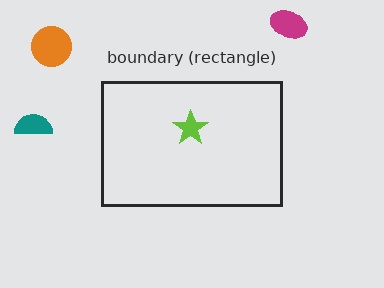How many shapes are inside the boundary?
1 inside, 3 outside.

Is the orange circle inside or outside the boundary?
Outside.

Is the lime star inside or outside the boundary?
Inside.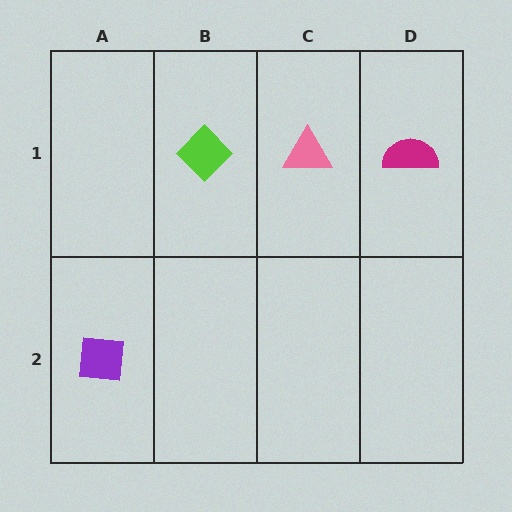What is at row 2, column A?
A purple square.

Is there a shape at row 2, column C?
No, that cell is empty.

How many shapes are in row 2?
1 shape.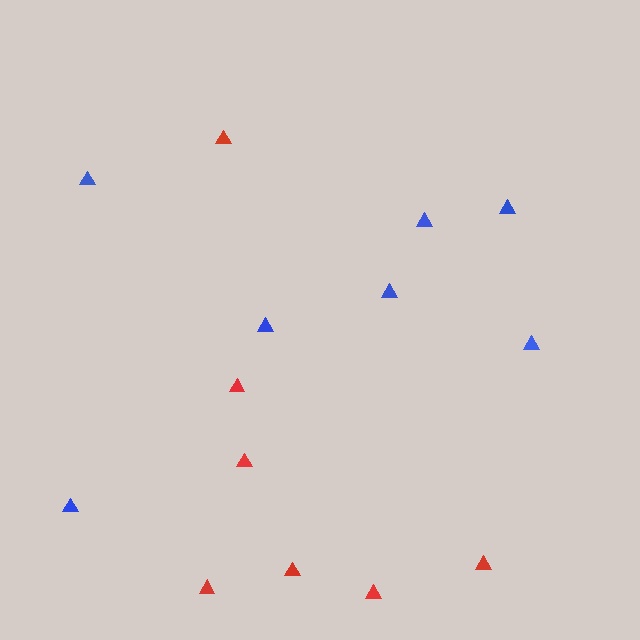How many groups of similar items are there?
There are 2 groups: one group of blue triangles (7) and one group of red triangles (7).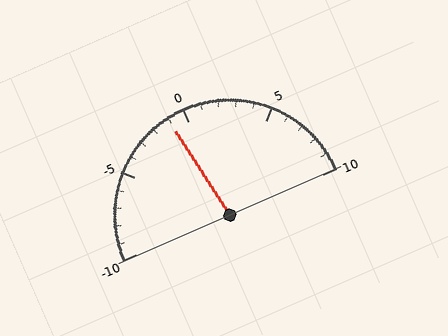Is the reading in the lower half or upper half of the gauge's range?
The reading is in the lower half of the range (-10 to 10).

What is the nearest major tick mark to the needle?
The nearest major tick mark is 0.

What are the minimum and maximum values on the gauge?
The gauge ranges from -10 to 10.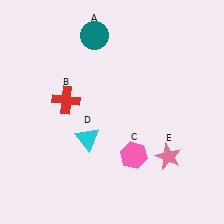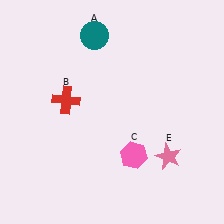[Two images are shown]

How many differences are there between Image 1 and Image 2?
There is 1 difference between the two images.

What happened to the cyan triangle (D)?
The cyan triangle (D) was removed in Image 2. It was in the bottom-left area of Image 1.